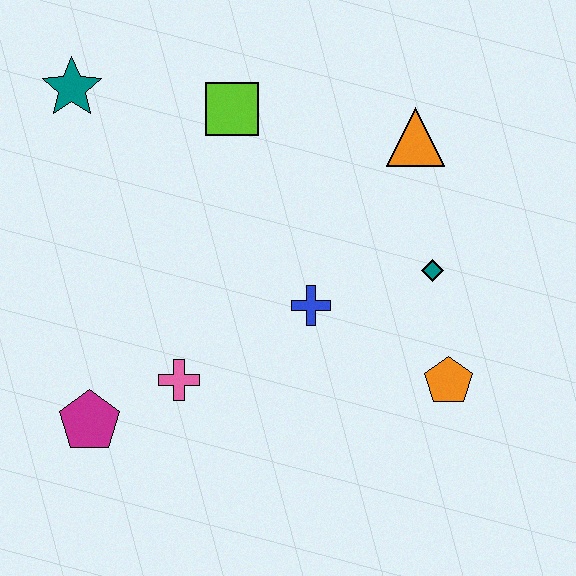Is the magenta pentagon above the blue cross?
No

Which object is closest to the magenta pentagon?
The pink cross is closest to the magenta pentagon.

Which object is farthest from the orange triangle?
The magenta pentagon is farthest from the orange triangle.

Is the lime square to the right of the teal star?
Yes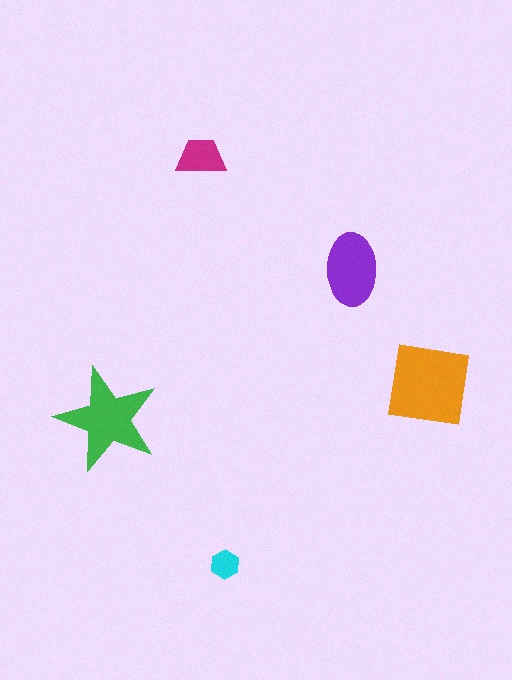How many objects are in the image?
There are 5 objects in the image.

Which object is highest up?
The magenta trapezoid is topmost.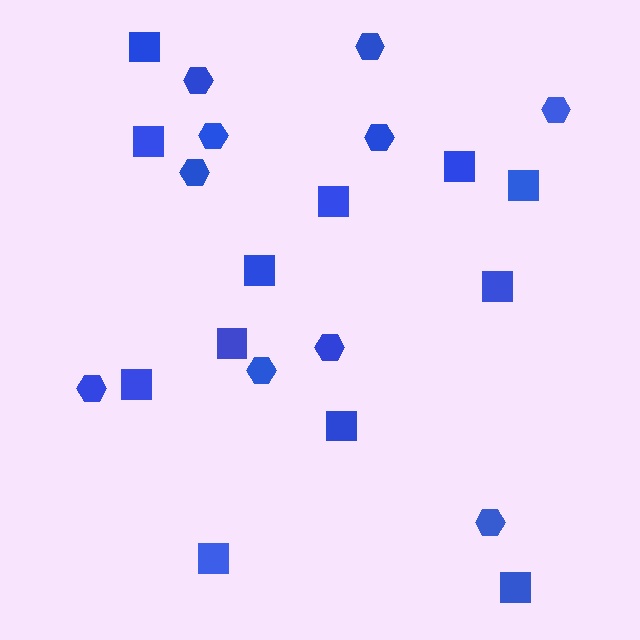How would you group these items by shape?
There are 2 groups: one group of squares (12) and one group of hexagons (10).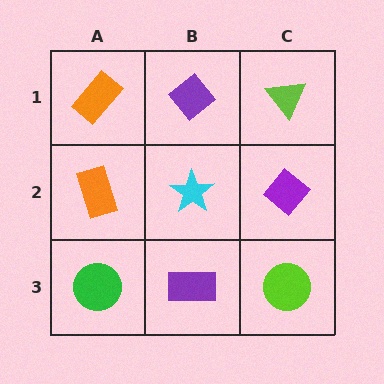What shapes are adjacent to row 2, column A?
An orange rectangle (row 1, column A), a green circle (row 3, column A), a cyan star (row 2, column B).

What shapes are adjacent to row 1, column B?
A cyan star (row 2, column B), an orange rectangle (row 1, column A), a lime triangle (row 1, column C).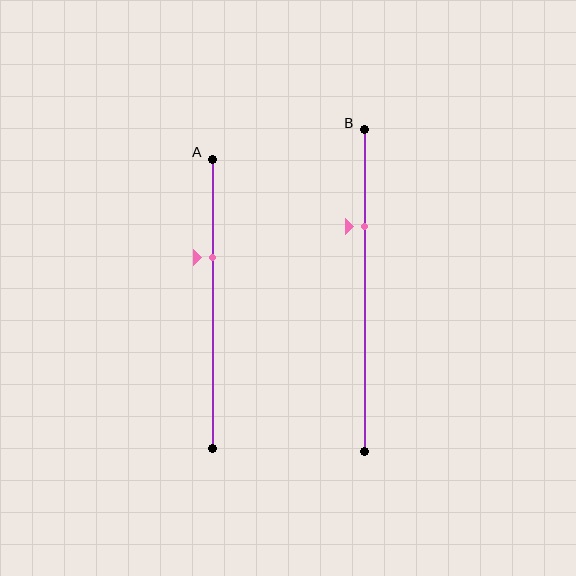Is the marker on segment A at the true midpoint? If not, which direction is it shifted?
No, the marker on segment A is shifted upward by about 16% of the segment length.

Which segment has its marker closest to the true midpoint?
Segment A has its marker closest to the true midpoint.